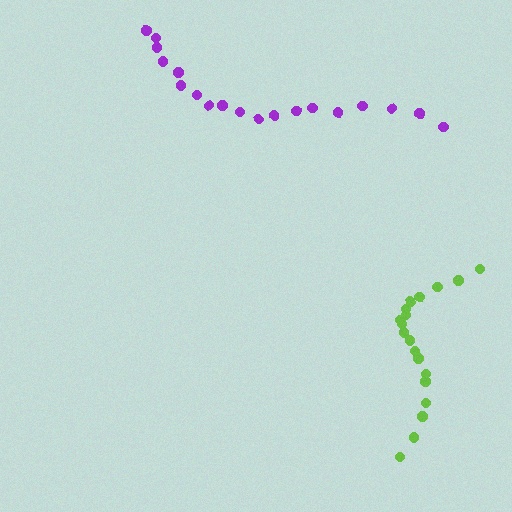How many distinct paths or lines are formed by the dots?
There are 2 distinct paths.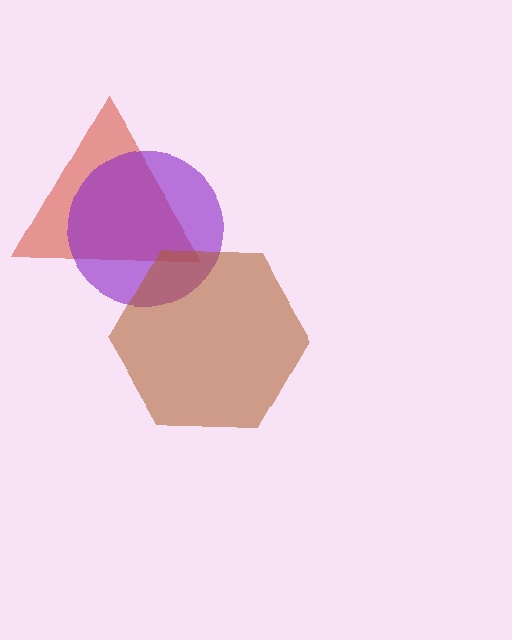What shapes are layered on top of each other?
The layered shapes are: a red triangle, a purple circle, a brown hexagon.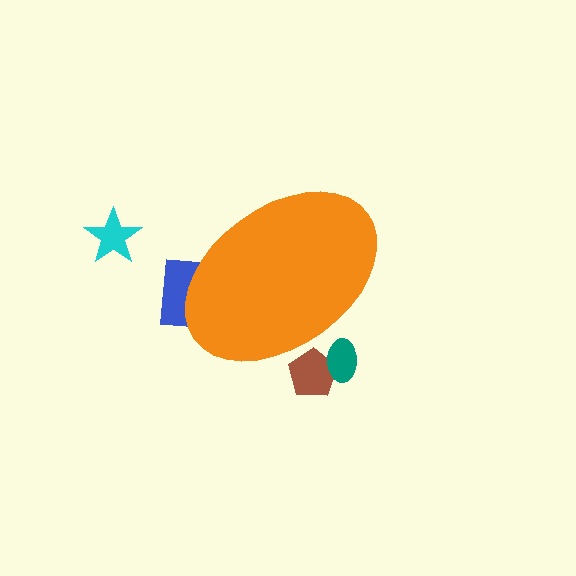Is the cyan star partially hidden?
No, the cyan star is fully visible.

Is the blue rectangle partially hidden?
Yes, the blue rectangle is partially hidden behind the orange ellipse.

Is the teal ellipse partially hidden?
Yes, the teal ellipse is partially hidden behind the orange ellipse.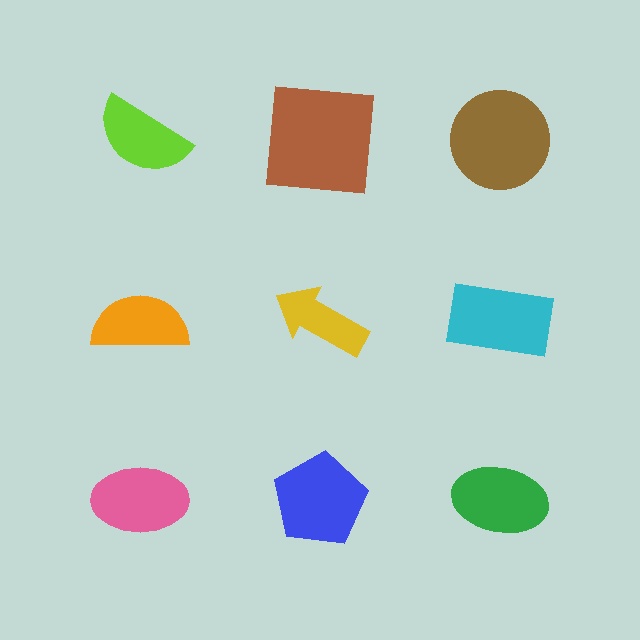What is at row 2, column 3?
A cyan rectangle.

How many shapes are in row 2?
3 shapes.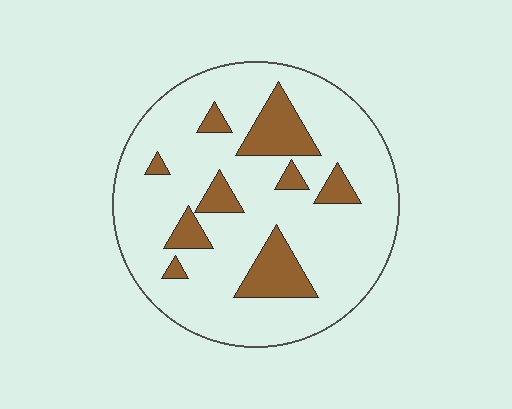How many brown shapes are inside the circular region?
9.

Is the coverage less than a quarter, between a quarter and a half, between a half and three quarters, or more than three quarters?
Less than a quarter.